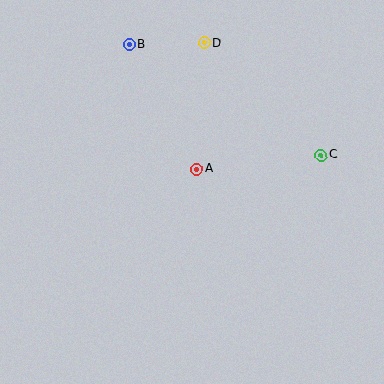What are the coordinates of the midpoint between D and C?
The midpoint between D and C is at (263, 99).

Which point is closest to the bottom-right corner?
Point C is closest to the bottom-right corner.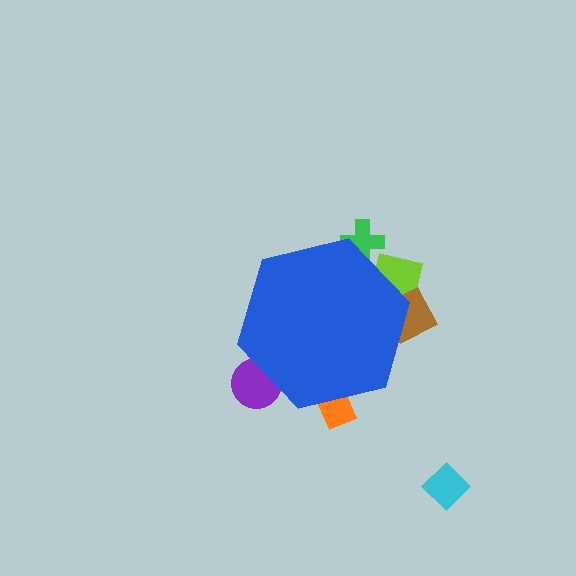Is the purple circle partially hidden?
Yes, the purple circle is partially hidden behind the blue hexagon.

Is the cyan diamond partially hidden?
No, the cyan diamond is fully visible.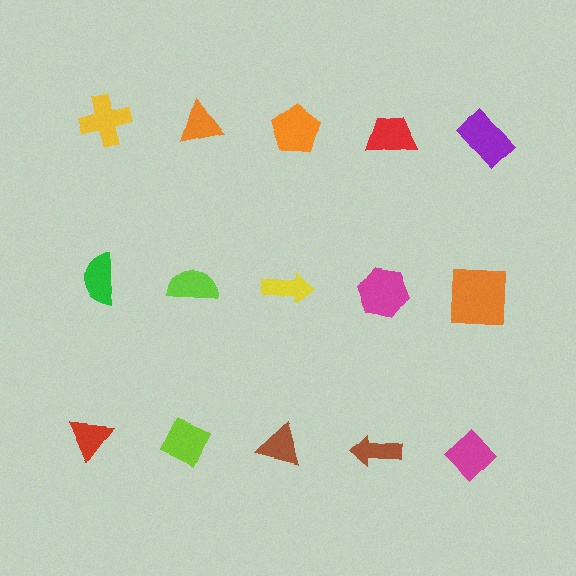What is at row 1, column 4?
A red trapezoid.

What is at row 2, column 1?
A green semicircle.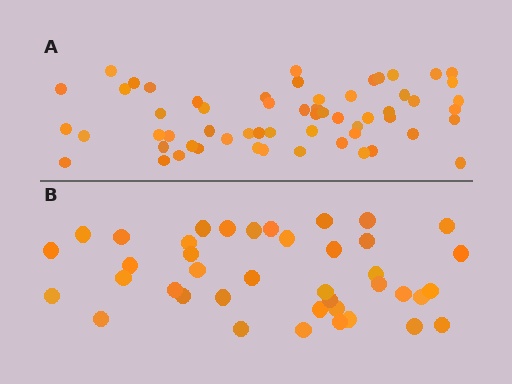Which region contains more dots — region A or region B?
Region A (the top region) has more dots.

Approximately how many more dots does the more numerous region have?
Region A has approximately 20 more dots than region B.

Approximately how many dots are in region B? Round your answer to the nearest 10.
About 40 dots.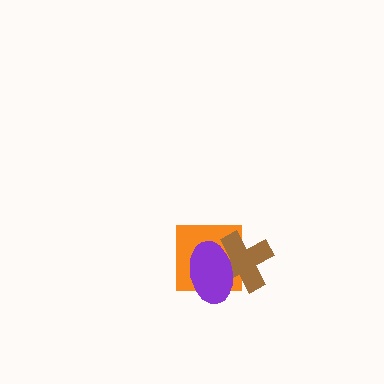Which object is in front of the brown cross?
The purple ellipse is in front of the brown cross.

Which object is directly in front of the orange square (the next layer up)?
The brown cross is directly in front of the orange square.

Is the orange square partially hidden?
Yes, it is partially covered by another shape.